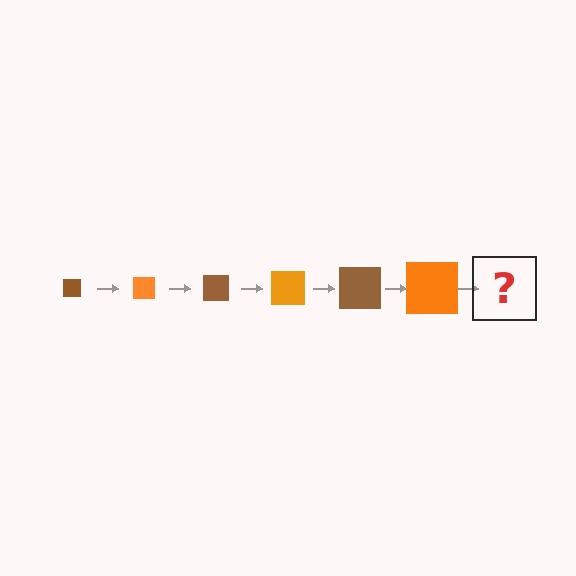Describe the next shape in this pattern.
It should be a brown square, larger than the previous one.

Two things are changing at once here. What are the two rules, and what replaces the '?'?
The two rules are that the square grows larger each step and the color cycles through brown and orange. The '?' should be a brown square, larger than the previous one.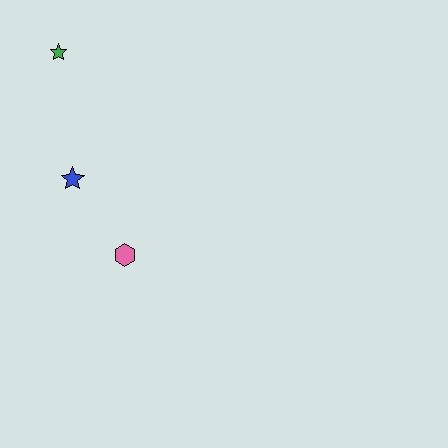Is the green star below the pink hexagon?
No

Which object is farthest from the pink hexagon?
The green star is farthest from the pink hexagon.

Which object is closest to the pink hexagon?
The blue star is closest to the pink hexagon.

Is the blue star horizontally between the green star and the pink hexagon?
Yes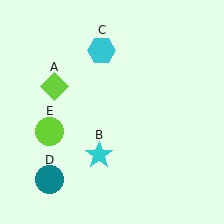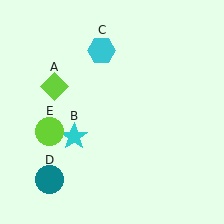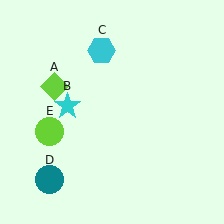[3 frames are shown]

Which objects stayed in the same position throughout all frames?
Lime diamond (object A) and cyan hexagon (object C) and teal circle (object D) and lime circle (object E) remained stationary.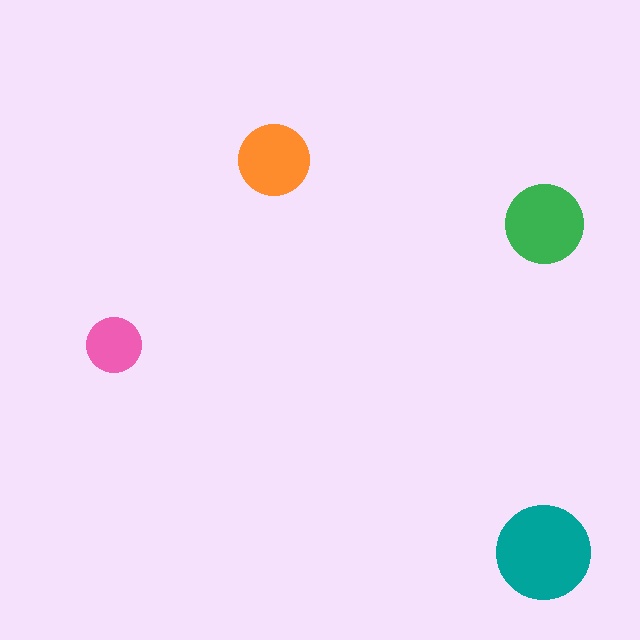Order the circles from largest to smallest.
the teal one, the green one, the orange one, the pink one.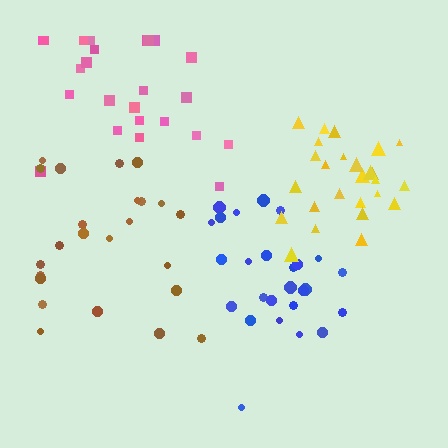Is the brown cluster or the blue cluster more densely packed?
Blue.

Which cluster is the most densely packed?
Yellow.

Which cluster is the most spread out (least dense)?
Pink.